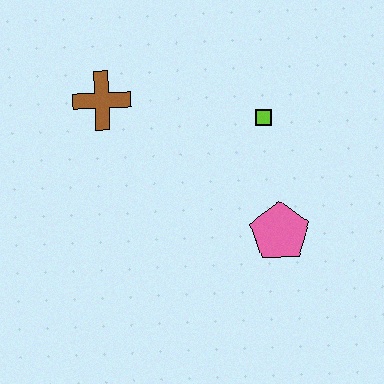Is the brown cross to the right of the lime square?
No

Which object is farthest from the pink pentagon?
The brown cross is farthest from the pink pentagon.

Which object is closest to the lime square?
The pink pentagon is closest to the lime square.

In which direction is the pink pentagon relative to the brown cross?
The pink pentagon is to the right of the brown cross.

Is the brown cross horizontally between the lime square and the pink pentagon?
No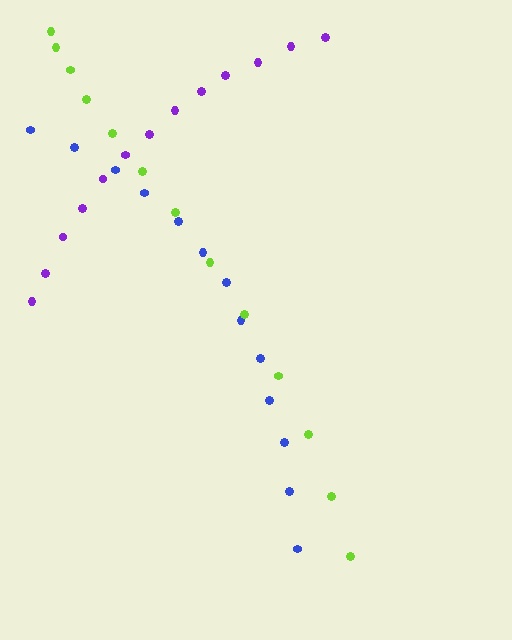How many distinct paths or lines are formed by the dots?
There are 3 distinct paths.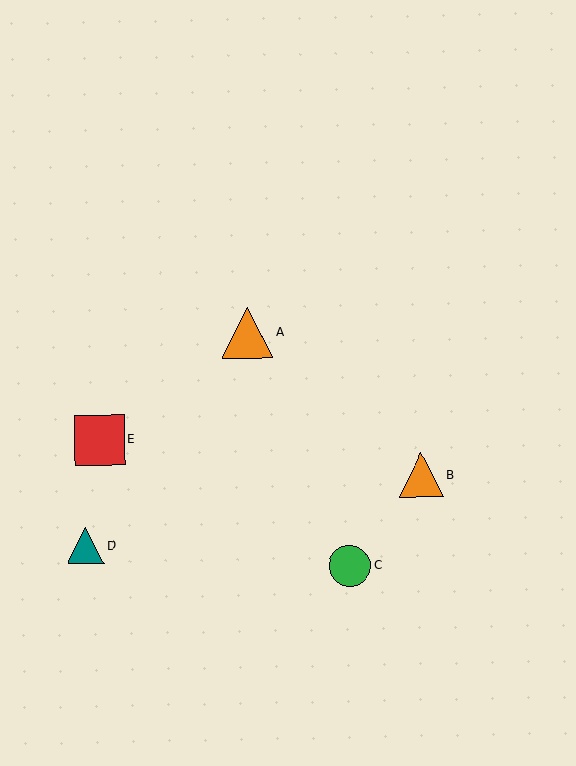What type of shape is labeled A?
Shape A is an orange triangle.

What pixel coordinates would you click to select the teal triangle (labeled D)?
Click at (86, 546) to select the teal triangle D.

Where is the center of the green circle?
The center of the green circle is at (350, 566).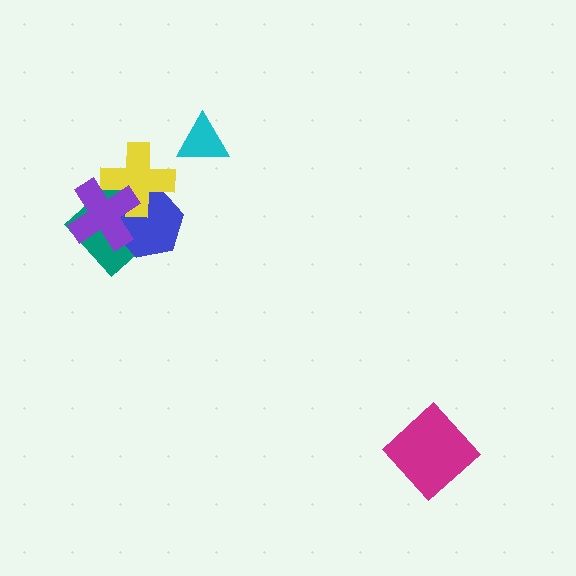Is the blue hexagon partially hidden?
Yes, it is partially covered by another shape.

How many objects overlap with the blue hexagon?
3 objects overlap with the blue hexagon.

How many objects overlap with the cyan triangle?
0 objects overlap with the cyan triangle.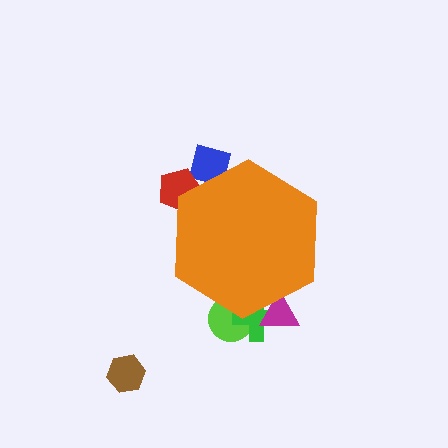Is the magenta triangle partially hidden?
Yes, the magenta triangle is partially hidden behind the orange hexagon.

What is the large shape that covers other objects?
An orange hexagon.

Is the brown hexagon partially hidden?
No, the brown hexagon is fully visible.